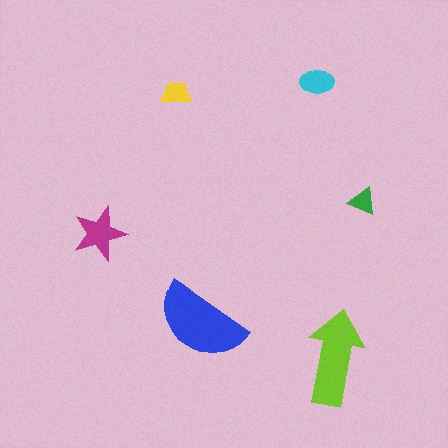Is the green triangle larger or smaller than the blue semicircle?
Smaller.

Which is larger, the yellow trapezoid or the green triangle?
The yellow trapezoid.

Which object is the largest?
The blue semicircle.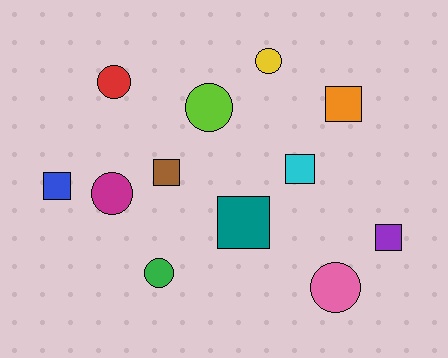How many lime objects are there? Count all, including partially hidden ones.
There is 1 lime object.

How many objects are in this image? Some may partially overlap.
There are 12 objects.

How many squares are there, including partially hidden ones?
There are 6 squares.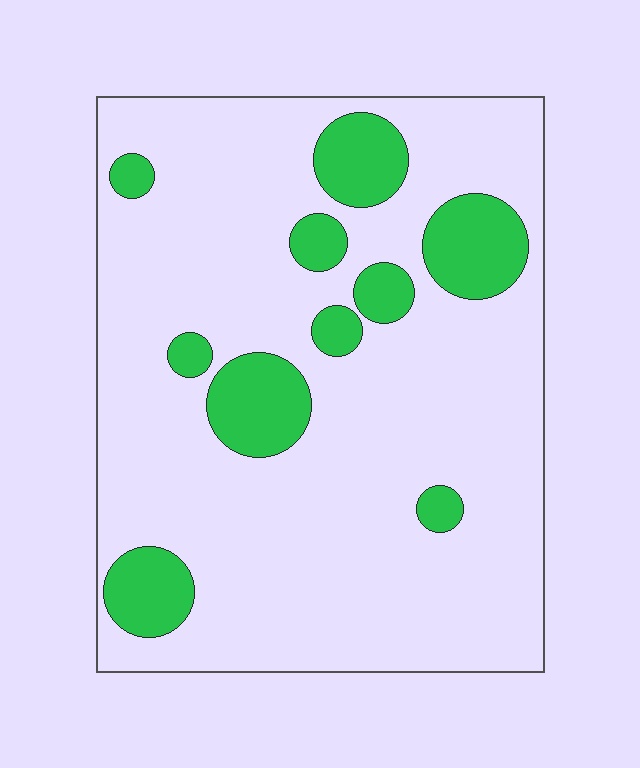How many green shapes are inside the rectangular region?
10.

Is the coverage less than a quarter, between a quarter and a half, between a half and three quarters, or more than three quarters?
Less than a quarter.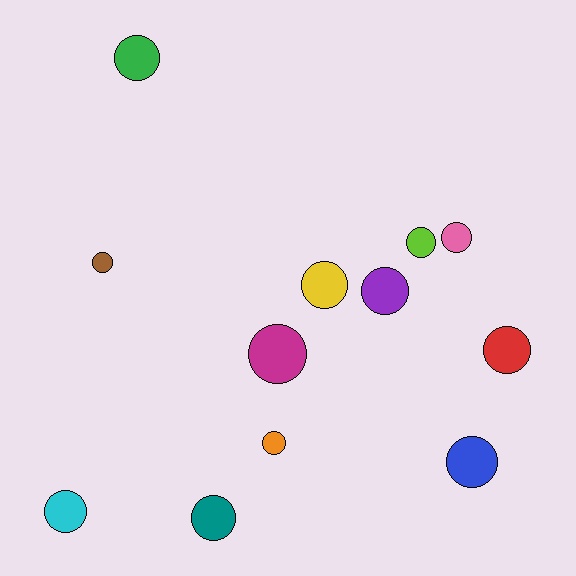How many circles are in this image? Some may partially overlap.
There are 12 circles.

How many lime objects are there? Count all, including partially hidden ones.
There is 1 lime object.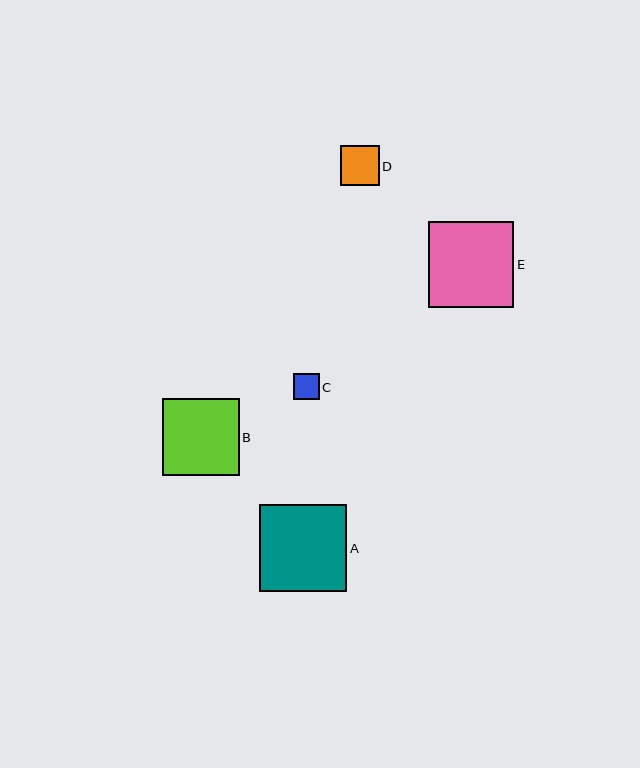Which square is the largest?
Square A is the largest with a size of approximately 87 pixels.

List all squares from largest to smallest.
From largest to smallest: A, E, B, D, C.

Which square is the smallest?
Square C is the smallest with a size of approximately 26 pixels.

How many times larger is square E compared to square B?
Square E is approximately 1.1 times the size of square B.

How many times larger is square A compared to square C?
Square A is approximately 3.3 times the size of square C.